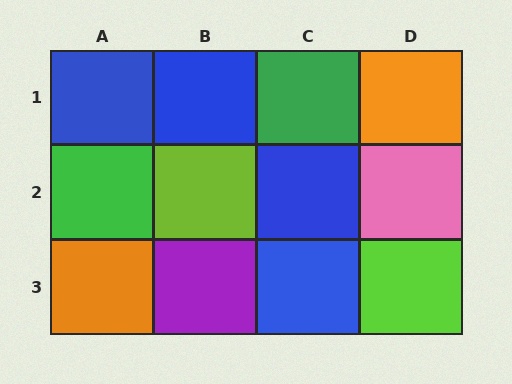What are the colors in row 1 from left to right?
Blue, blue, green, orange.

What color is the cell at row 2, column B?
Lime.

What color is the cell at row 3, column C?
Blue.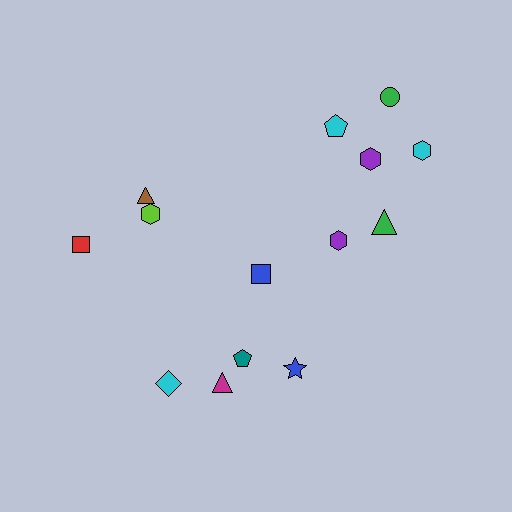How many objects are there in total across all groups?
There are 14 objects.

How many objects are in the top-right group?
There are 6 objects.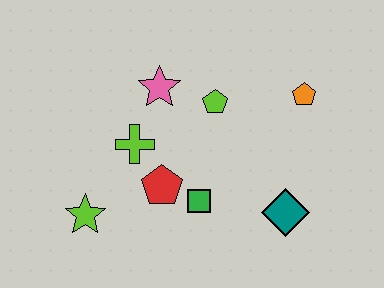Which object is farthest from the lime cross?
The orange pentagon is farthest from the lime cross.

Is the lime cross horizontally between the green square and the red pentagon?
No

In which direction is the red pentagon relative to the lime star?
The red pentagon is to the right of the lime star.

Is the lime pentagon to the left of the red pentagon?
No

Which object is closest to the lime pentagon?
The pink star is closest to the lime pentagon.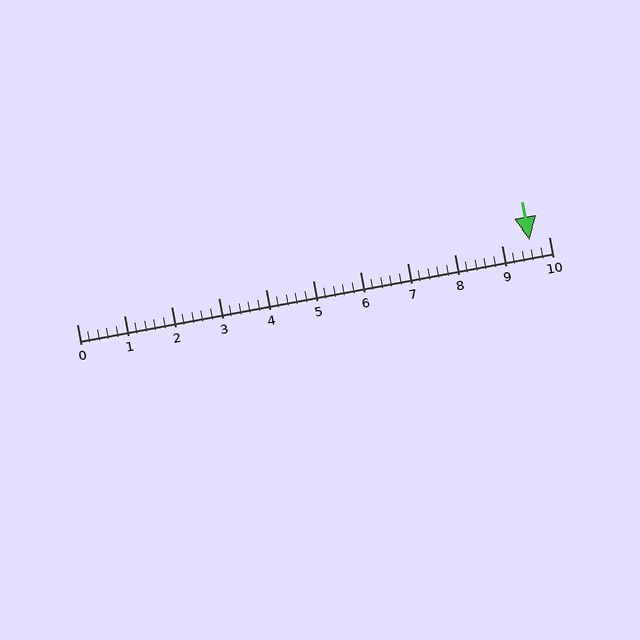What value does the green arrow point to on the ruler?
The green arrow points to approximately 9.6.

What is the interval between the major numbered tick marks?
The major tick marks are spaced 1 units apart.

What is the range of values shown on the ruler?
The ruler shows values from 0 to 10.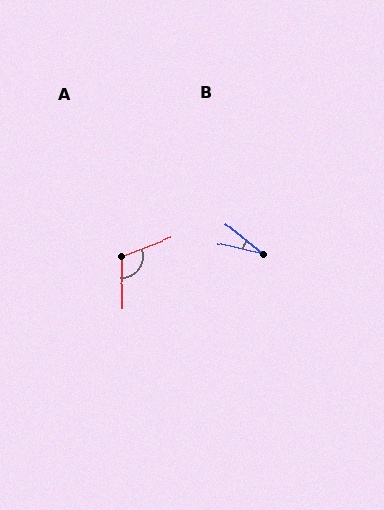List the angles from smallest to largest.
B (26°), A (112°).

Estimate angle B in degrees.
Approximately 26 degrees.